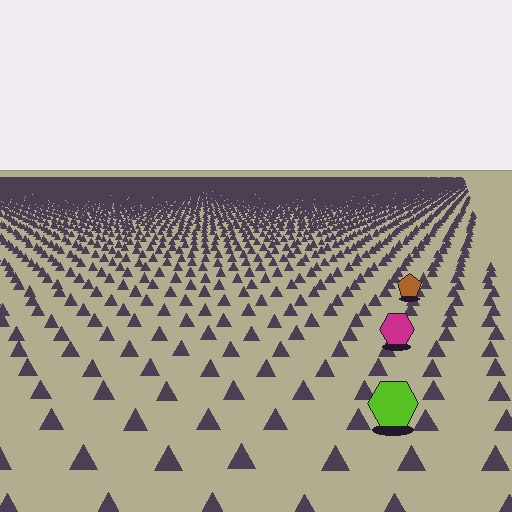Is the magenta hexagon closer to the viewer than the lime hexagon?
No. The lime hexagon is closer — you can tell from the texture gradient: the ground texture is coarser near it.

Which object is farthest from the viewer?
The brown pentagon is farthest from the viewer. It appears smaller and the ground texture around it is denser.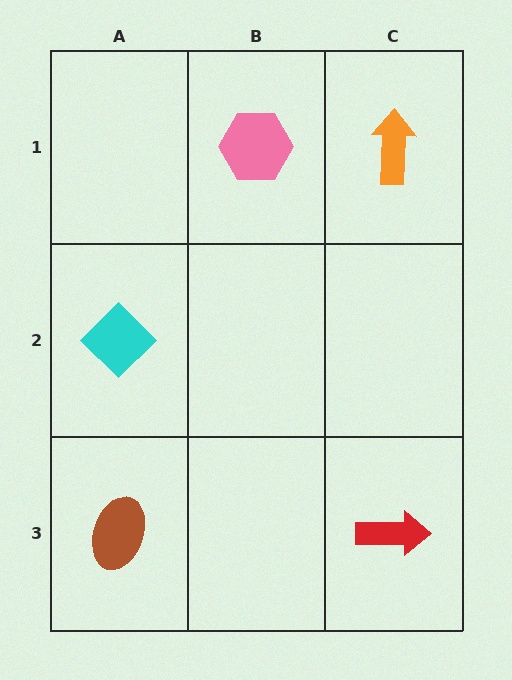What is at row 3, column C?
A red arrow.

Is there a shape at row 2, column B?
No, that cell is empty.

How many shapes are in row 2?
1 shape.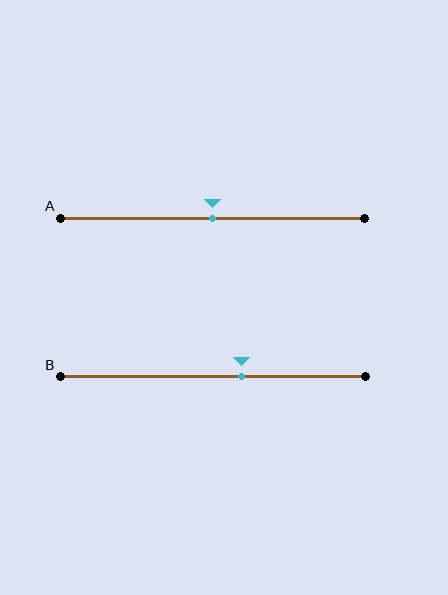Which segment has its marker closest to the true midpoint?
Segment A has its marker closest to the true midpoint.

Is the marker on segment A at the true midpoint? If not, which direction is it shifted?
Yes, the marker on segment A is at the true midpoint.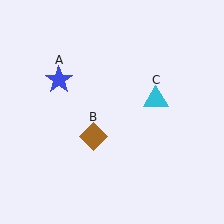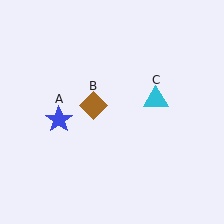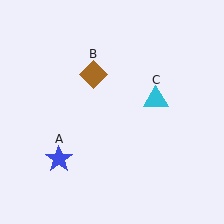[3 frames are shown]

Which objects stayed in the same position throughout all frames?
Cyan triangle (object C) remained stationary.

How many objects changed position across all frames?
2 objects changed position: blue star (object A), brown diamond (object B).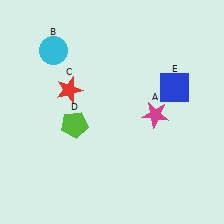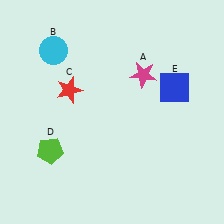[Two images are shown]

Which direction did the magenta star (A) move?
The magenta star (A) moved up.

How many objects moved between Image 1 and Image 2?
2 objects moved between the two images.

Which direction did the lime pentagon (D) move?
The lime pentagon (D) moved down.